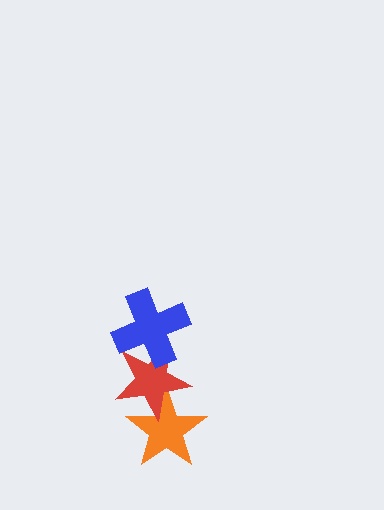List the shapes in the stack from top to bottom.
From top to bottom: the blue cross, the red star, the orange star.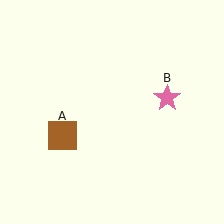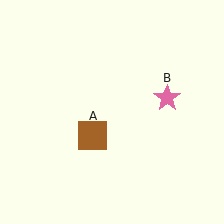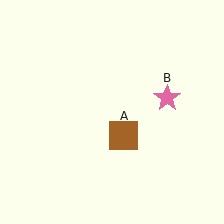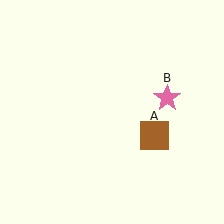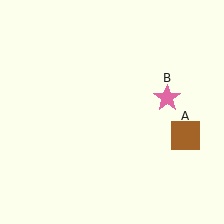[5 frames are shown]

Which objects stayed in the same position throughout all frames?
Pink star (object B) remained stationary.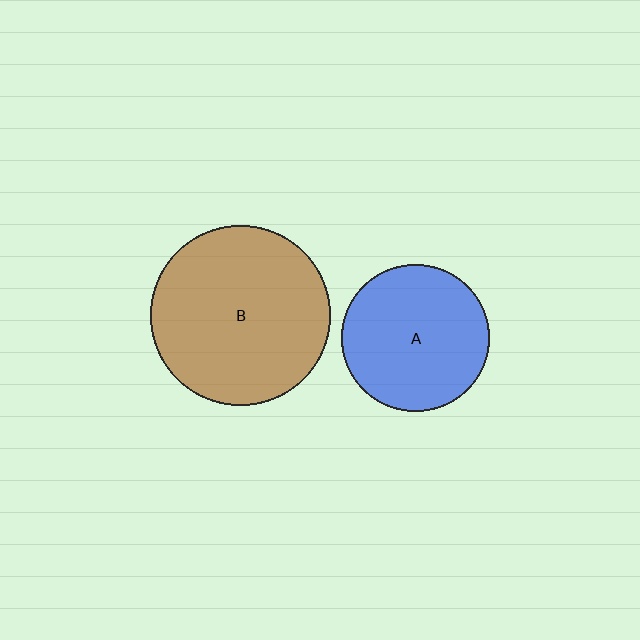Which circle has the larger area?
Circle B (brown).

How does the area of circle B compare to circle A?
Approximately 1.5 times.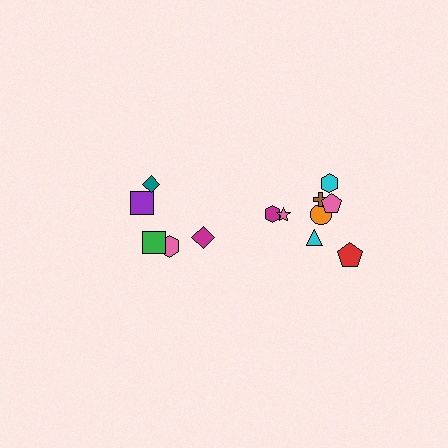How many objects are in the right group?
There are 8 objects.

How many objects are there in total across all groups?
There are 13 objects.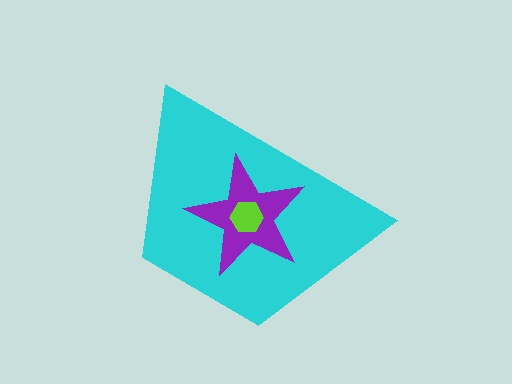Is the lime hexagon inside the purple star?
Yes.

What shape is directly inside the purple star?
The lime hexagon.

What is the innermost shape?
The lime hexagon.